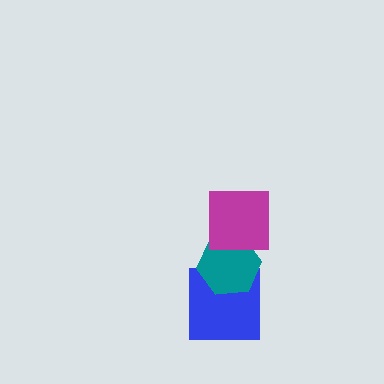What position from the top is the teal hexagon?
The teal hexagon is 2nd from the top.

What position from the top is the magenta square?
The magenta square is 1st from the top.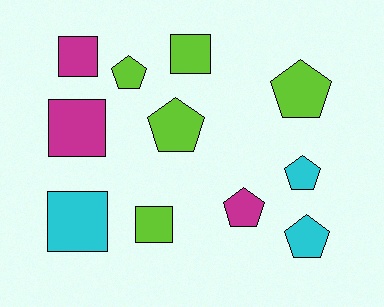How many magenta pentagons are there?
There is 1 magenta pentagon.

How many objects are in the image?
There are 11 objects.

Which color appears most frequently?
Lime, with 5 objects.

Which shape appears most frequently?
Pentagon, with 6 objects.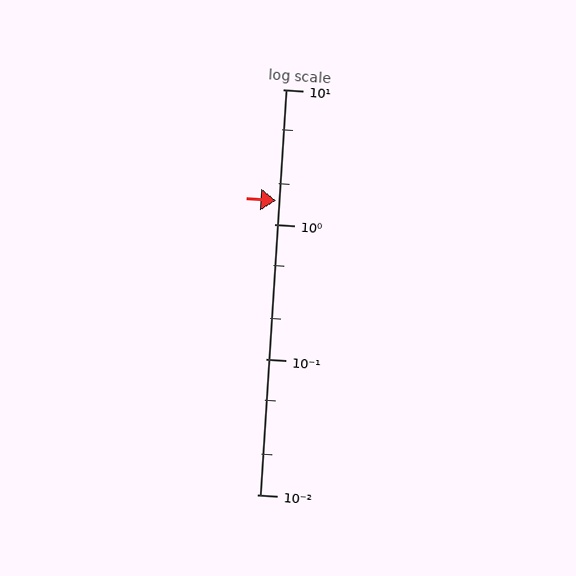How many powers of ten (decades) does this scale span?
The scale spans 3 decades, from 0.01 to 10.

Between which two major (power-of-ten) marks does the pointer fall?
The pointer is between 1 and 10.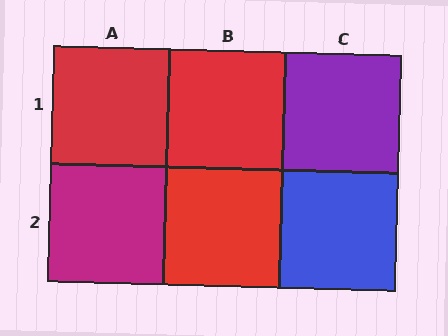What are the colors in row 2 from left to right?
Magenta, red, blue.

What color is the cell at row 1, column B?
Red.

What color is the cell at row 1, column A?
Red.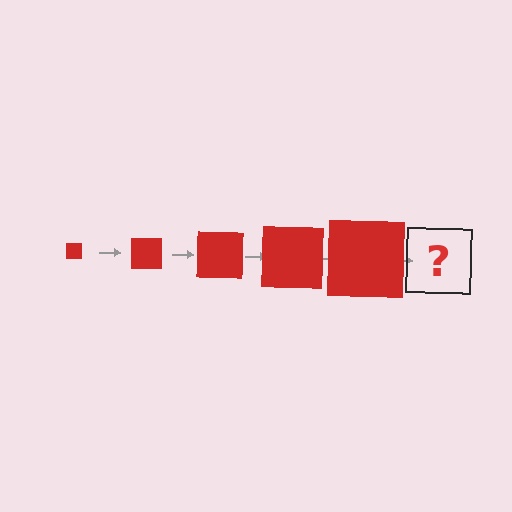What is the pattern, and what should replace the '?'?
The pattern is that the square gets progressively larger each step. The '?' should be a red square, larger than the previous one.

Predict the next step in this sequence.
The next step is a red square, larger than the previous one.